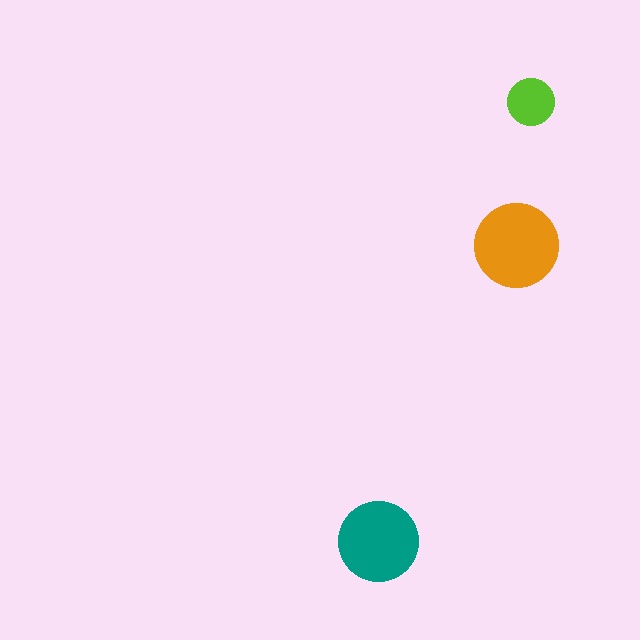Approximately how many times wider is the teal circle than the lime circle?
About 1.5 times wider.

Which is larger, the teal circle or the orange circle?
The orange one.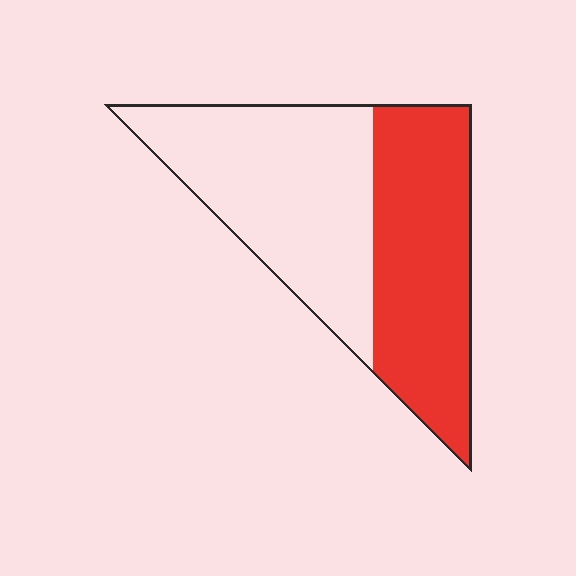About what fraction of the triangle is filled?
About one half (1/2).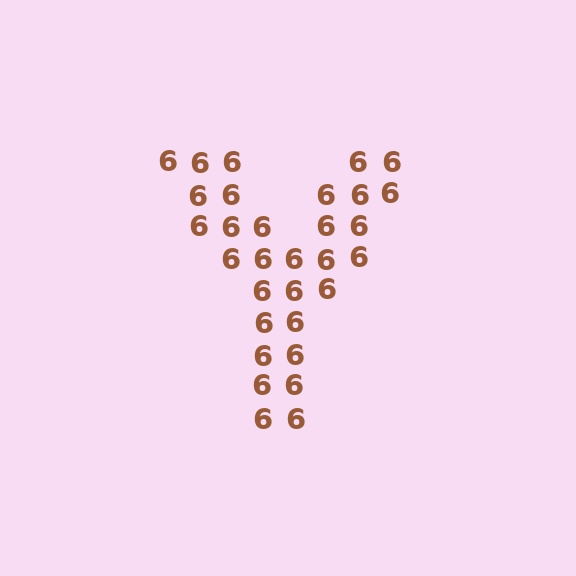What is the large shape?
The large shape is the letter Y.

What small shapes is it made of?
It is made of small digit 6's.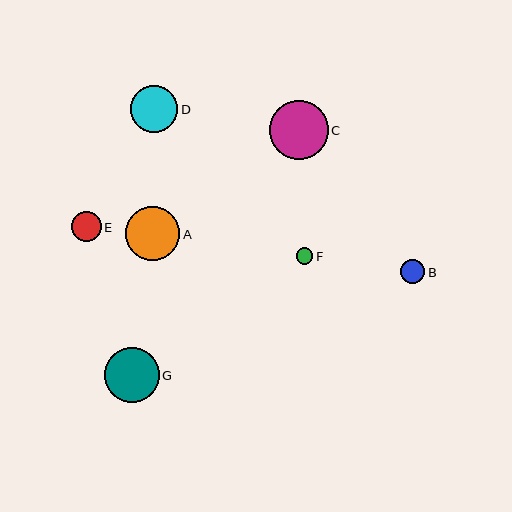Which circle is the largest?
Circle C is the largest with a size of approximately 58 pixels.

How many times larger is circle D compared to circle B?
Circle D is approximately 2.0 times the size of circle B.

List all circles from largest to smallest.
From largest to smallest: C, G, A, D, E, B, F.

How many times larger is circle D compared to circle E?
Circle D is approximately 1.6 times the size of circle E.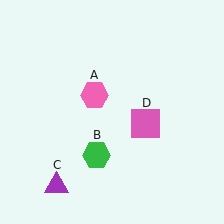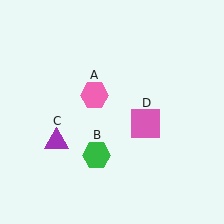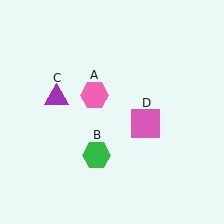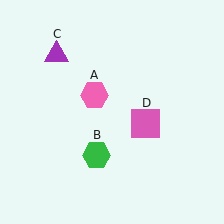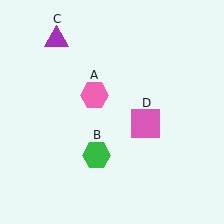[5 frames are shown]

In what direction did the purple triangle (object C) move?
The purple triangle (object C) moved up.